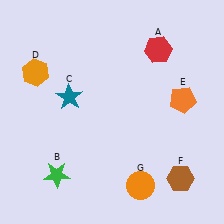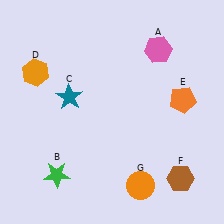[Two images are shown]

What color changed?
The hexagon (A) changed from red in Image 1 to pink in Image 2.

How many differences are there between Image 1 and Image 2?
There is 1 difference between the two images.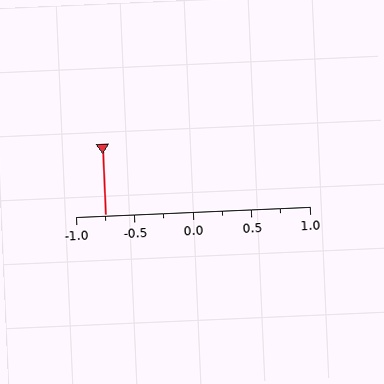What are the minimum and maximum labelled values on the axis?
The axis runs from -1.0 to 1.0.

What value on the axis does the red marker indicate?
The marker indicates approximately -0.75.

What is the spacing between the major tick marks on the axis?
The major ticks are spaced 0.5 apart.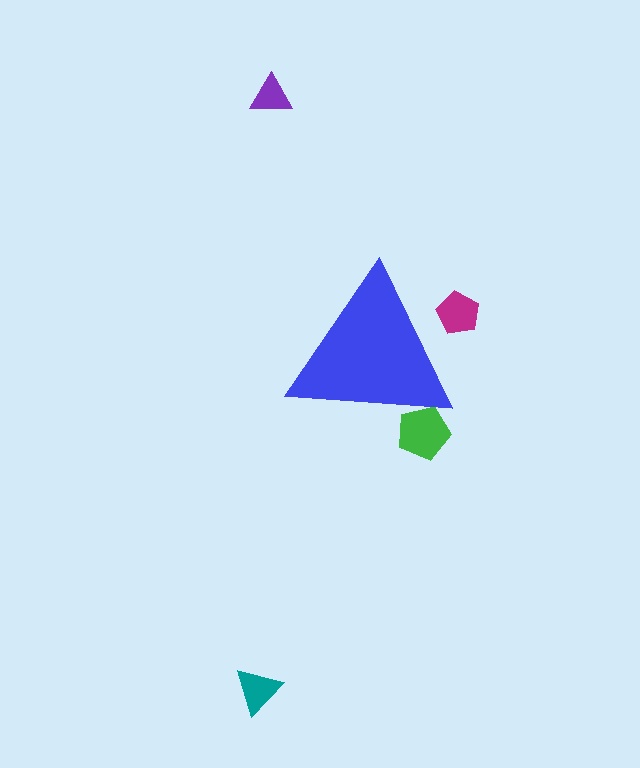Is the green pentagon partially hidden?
Yes, the green pentagon is partially hidden behind the blue triangle.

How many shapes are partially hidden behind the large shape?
2 shapes are partially hidden.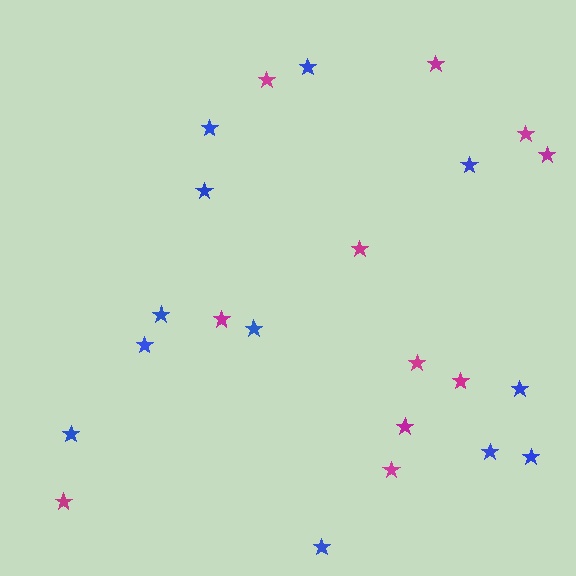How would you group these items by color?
There are 2 groups: one group of magenta stars (11) and one group of blue stars (12).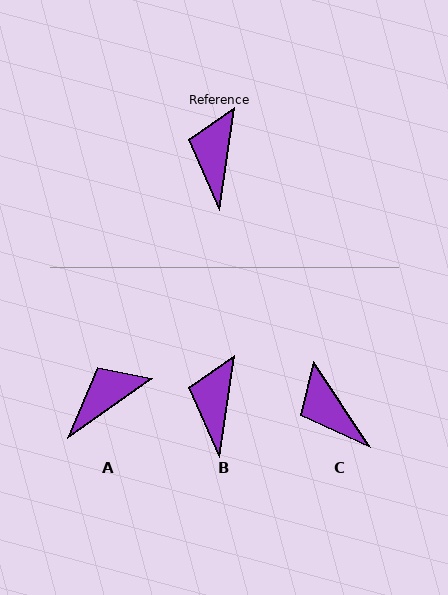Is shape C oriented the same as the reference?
No, it is off by about 42 degrees.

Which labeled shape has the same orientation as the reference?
B.